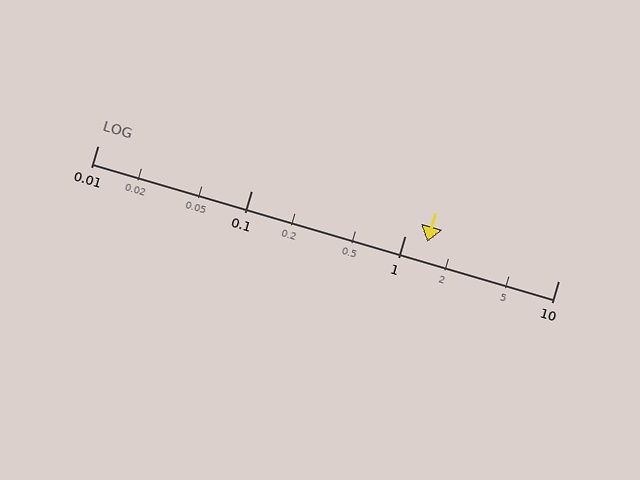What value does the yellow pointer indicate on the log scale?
The pointer indicates approximately 1.4.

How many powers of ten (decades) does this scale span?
The scale spans 3 decades, from 0.01 to 10.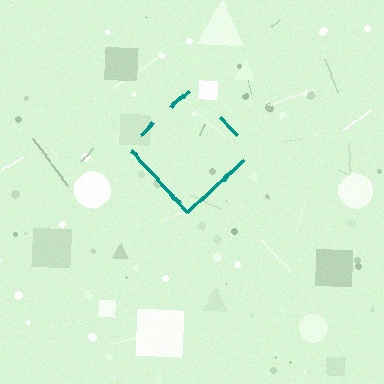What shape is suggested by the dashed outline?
The dashed outline suggests a diamond.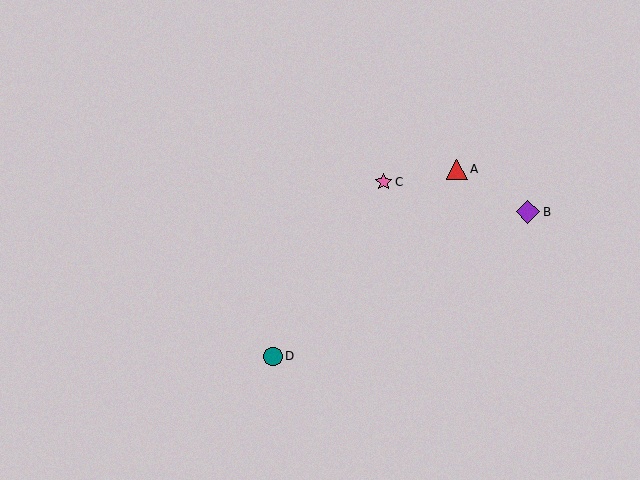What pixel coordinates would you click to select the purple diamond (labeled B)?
Click at (528, 212) to select the purple diamond B.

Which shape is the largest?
The purple diamond (labeled B) is the largest.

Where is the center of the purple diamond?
The center of the purple diamond is at (528, 212).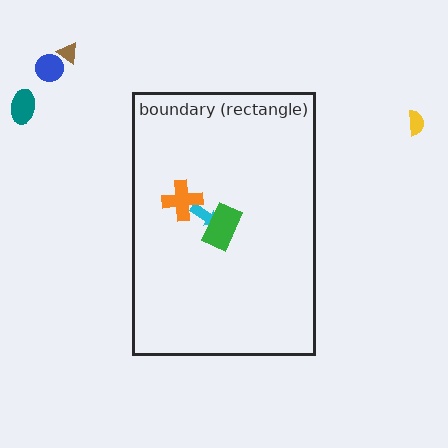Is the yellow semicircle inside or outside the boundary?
Outside.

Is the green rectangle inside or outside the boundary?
Inside.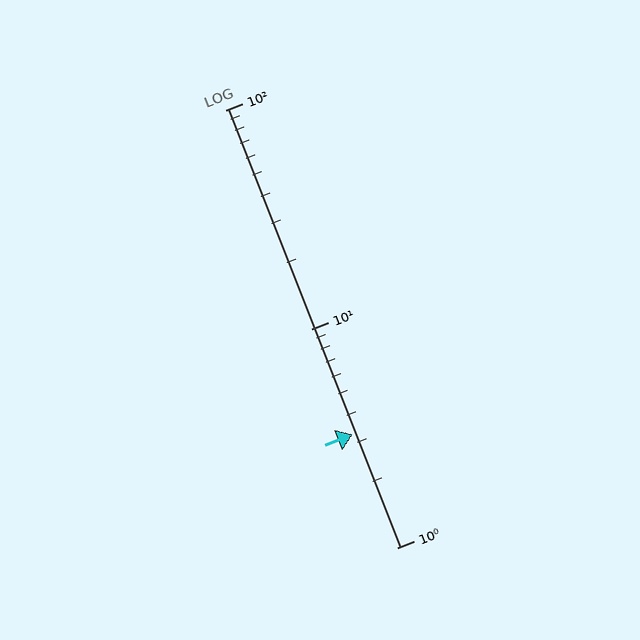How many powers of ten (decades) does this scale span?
The scale spans 2 decades, from 1 to 100.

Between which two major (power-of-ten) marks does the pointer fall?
The pointer is between 1 and 10.